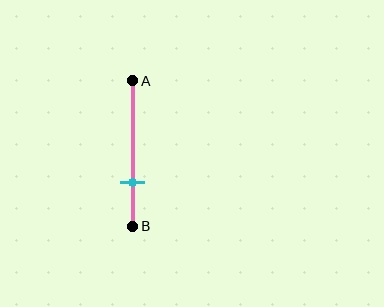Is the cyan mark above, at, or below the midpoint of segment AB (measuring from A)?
The cyan mark is below the midpoint of segment AB.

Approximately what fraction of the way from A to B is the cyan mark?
The cyan mark is approximately 70% of the way from A to B.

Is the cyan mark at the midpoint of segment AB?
No, the mark is at about 70% from A, not at the 50% midpoint.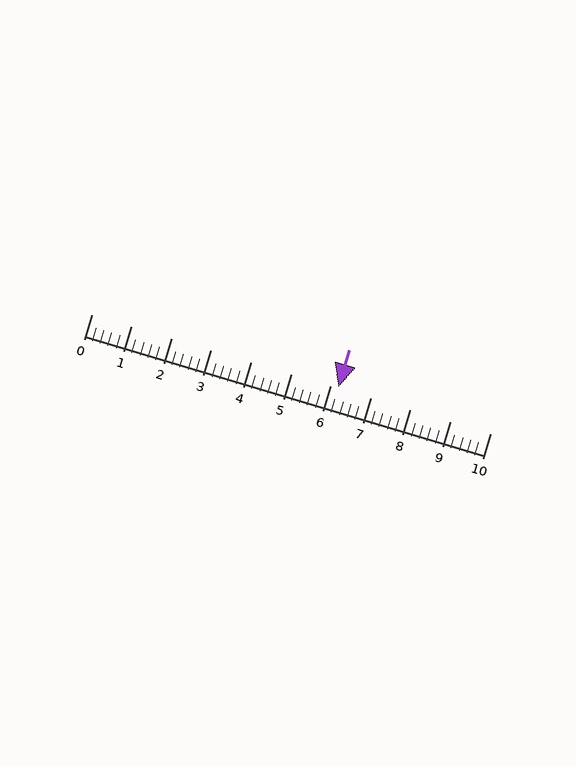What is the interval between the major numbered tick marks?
The major tick marks are spaced 1 units apart.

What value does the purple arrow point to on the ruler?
The purple arrow points to approximately 6.2.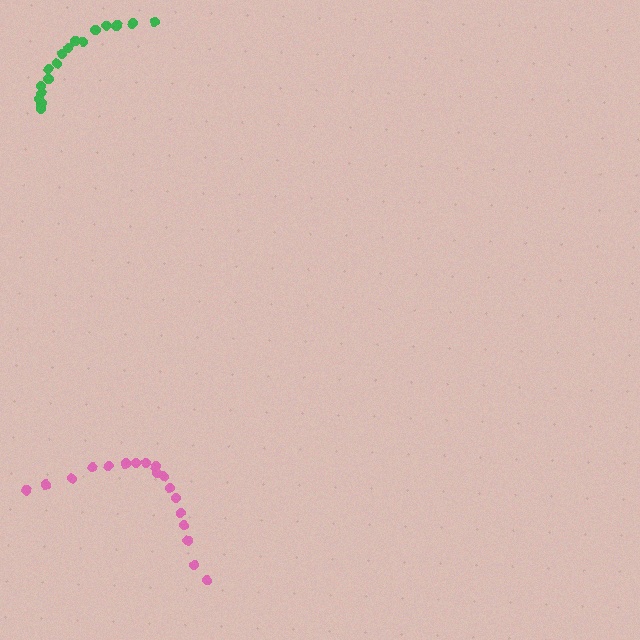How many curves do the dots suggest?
There are 2 distinct paths.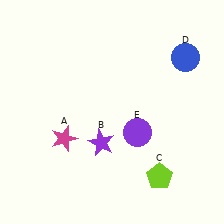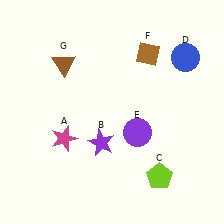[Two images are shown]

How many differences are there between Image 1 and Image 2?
There are 2 differences between the two images.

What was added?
A brown diamond (F), a brown triangle (G) were added in Image 2.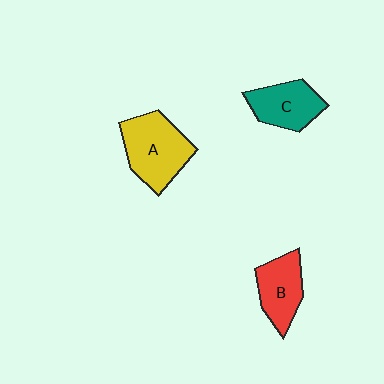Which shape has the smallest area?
Shape B (red).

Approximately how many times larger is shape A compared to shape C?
Approximately 1.4 times.